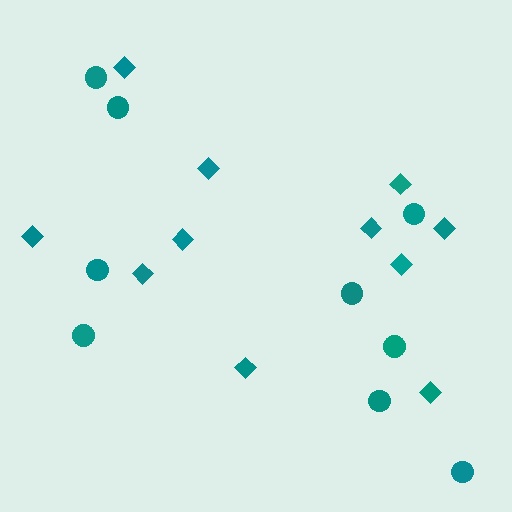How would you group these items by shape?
There are 2 groups: one group of circles (9) and one group of diamonds (11).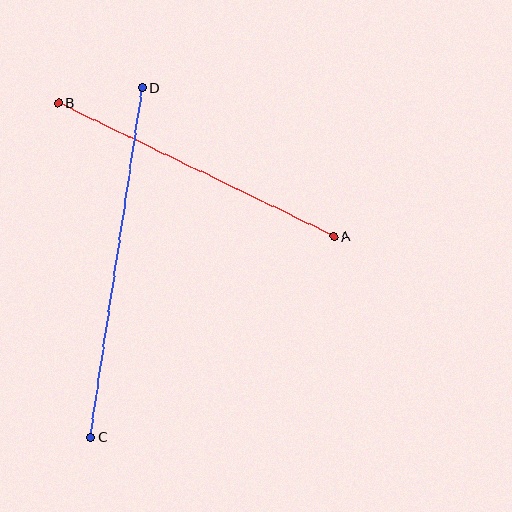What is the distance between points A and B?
The distance is approximately 306 pixels.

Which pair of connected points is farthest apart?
Points C and D are farthest apart.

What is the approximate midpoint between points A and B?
The midpoint is at approximately (196, 170) pixels.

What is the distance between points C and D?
The distance is approximately 354 pixels.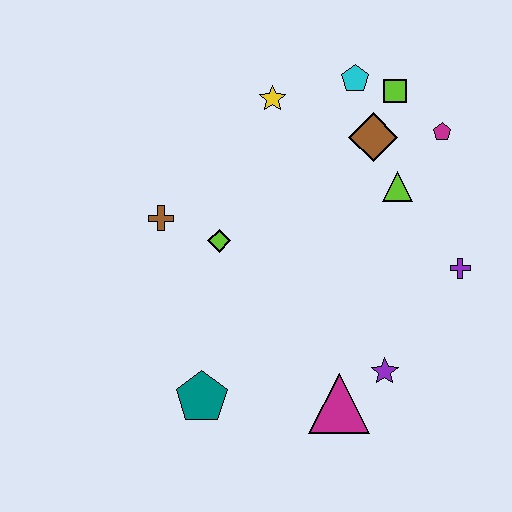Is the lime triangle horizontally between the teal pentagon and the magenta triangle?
No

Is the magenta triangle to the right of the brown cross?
Yes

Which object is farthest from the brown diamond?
The teal pentagon is farthest from the brown diamond.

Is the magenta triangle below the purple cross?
Yes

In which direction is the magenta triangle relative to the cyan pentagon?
The magenta triangle is below the cyan pentagon.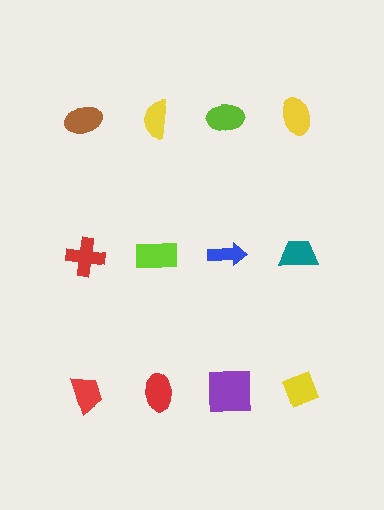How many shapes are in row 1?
4 shapes.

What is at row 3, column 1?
A red trapezoid.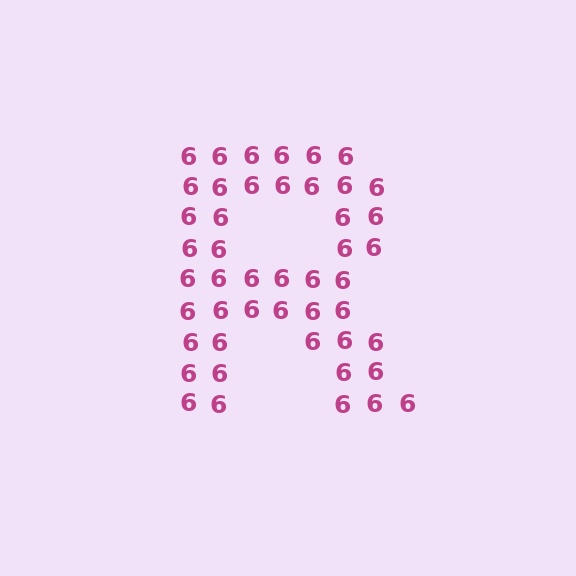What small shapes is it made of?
It is made of small digit 6's.